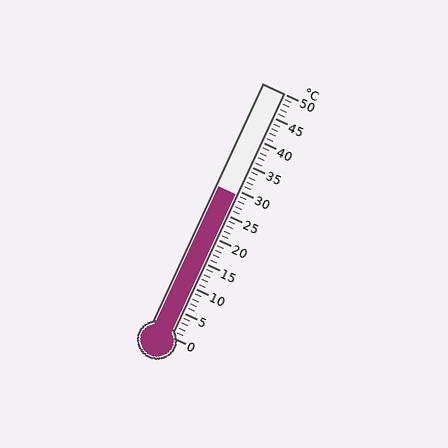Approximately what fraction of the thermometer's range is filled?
The thermometer is filled to approximately 60% of its range.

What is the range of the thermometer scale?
The thermometer scale ranges from 0°C to 50°C.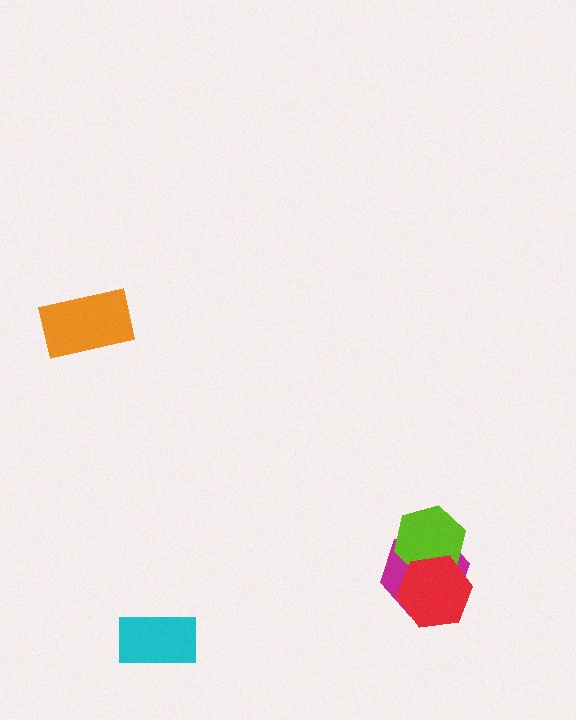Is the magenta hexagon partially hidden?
Yes, it is partially covered by another shape.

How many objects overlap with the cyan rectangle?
0 objects overlap with the cyan rectangle.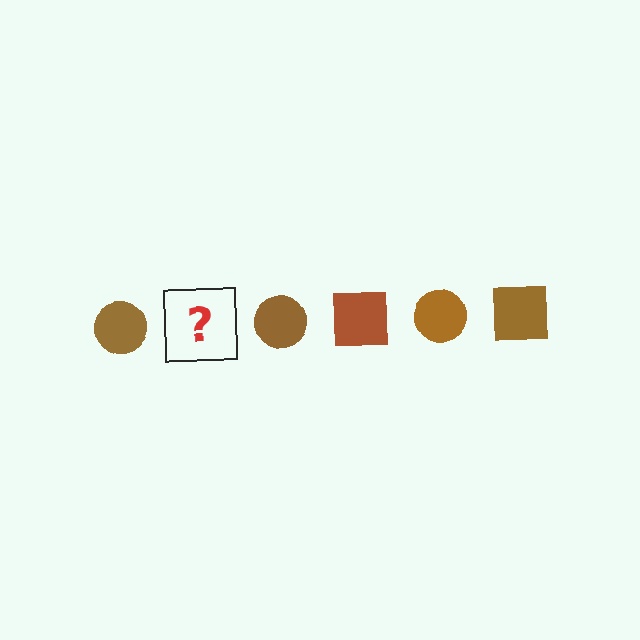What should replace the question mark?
The question mark should be replaced with a brown square.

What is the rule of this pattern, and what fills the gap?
The rule is that the pattern cycles through circle, square shapes in brown. The gap should be filled with a brown square.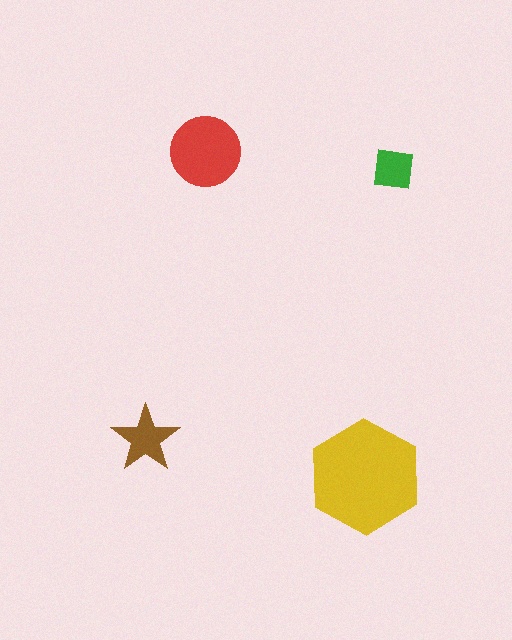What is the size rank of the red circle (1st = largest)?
2nd.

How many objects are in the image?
There are 4 objects in the image.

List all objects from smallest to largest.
The green square, the brown star, the red circle, the yellow hexagon.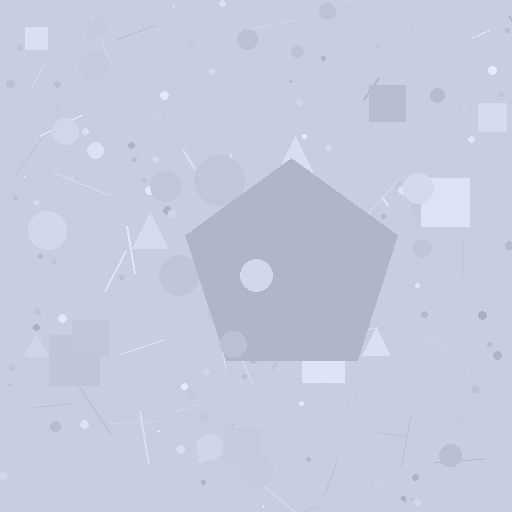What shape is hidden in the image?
A pentagon is hidden in the image.